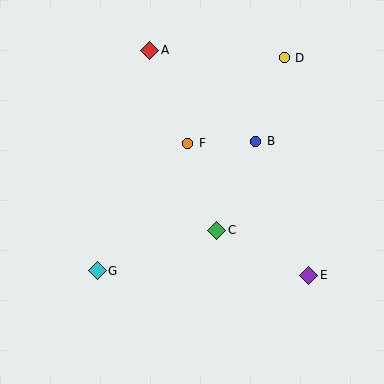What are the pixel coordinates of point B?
Point B is at (256, 141).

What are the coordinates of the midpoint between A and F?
The midpoint between A and F is at (169, 97).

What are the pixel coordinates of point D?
Point D is at (284, 58).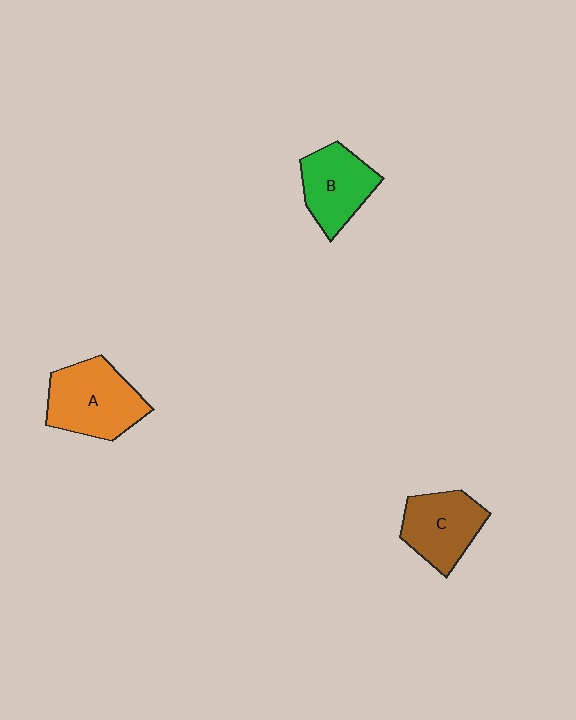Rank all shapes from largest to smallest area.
From largest to smallest: A (orange), C (brown), B (green).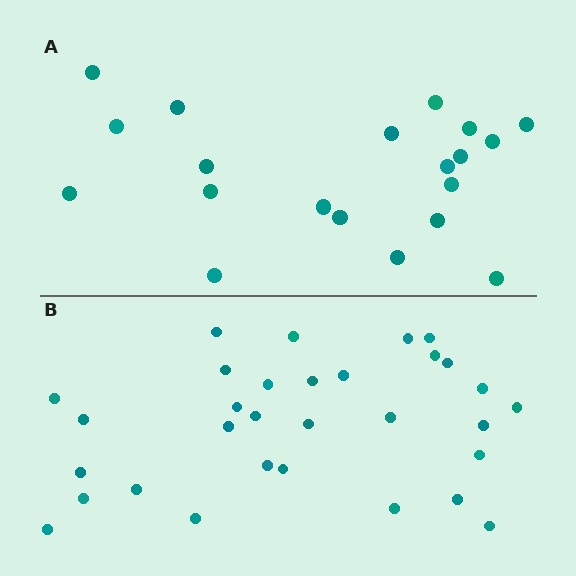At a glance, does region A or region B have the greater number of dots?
Region B (the bottom region) has more dots.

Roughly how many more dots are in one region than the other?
Region B has roughly 12 or so more dots than region A.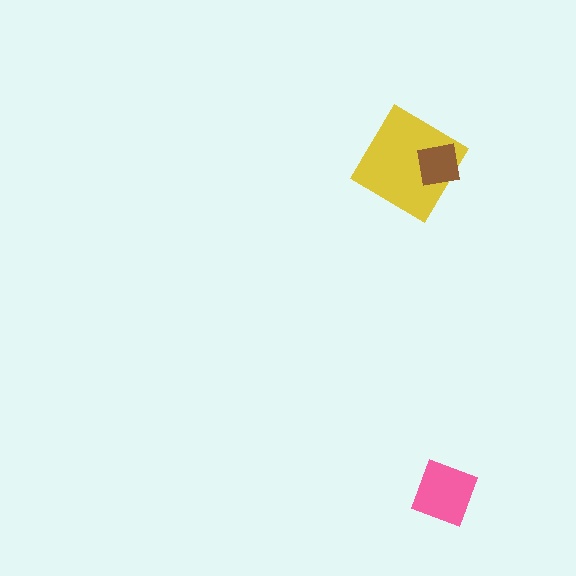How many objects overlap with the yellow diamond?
1 object overlaps with the yellow diamond.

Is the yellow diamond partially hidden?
Yes, it is partially covered by another shape.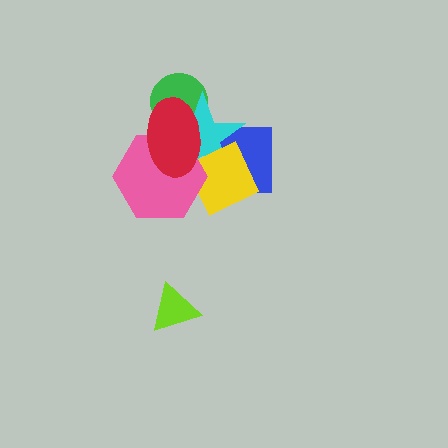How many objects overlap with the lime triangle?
0 objects overlap with the lime triangle.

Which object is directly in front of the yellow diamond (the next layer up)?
The pink hexagon is directly in front of the yellow diamond.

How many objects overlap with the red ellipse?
4 objects overlap with the red ellipse.